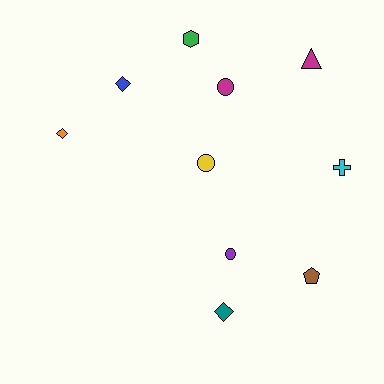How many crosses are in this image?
There is 1 cross.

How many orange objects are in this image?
There is 1 orange object.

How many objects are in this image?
There are 10 objects.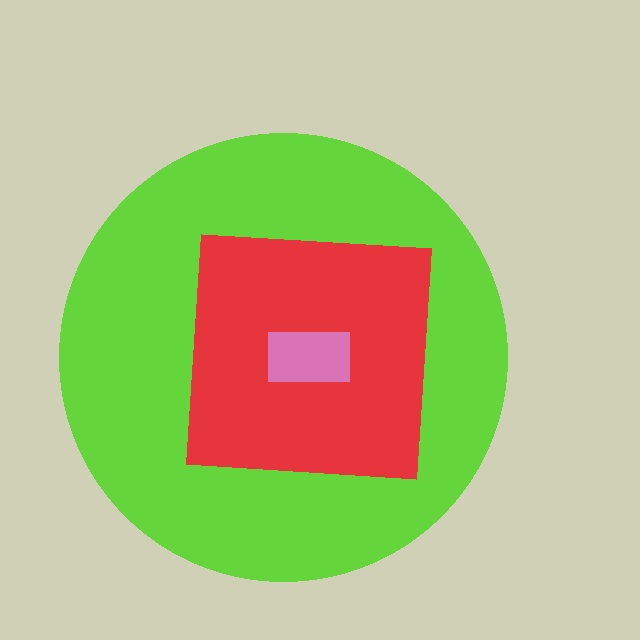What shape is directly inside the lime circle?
The red square.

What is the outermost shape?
The lime circle.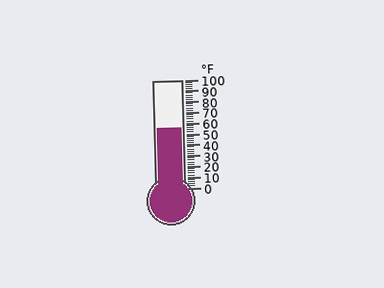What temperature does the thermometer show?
The thermometer shows approximately 56°F.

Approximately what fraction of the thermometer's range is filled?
The thermometer is filled to approximately 55% of its range.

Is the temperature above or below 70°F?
The temperature is below 70°F.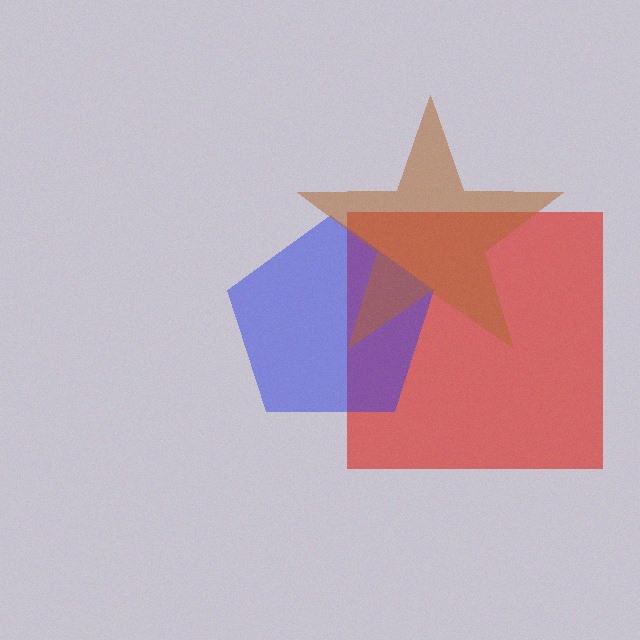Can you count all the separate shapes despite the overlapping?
Yes, there are 3 separate shapes.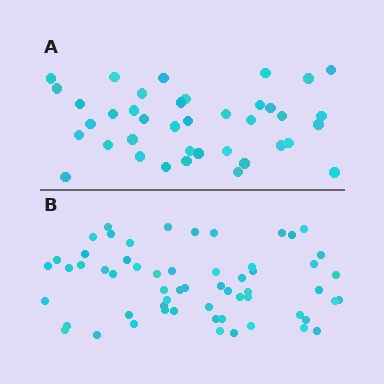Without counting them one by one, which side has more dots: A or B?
Region B (the bottom region) has more dots.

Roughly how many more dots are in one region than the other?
Region B has approximately 20 more dots than region A.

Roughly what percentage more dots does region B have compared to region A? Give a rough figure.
About 50% more.